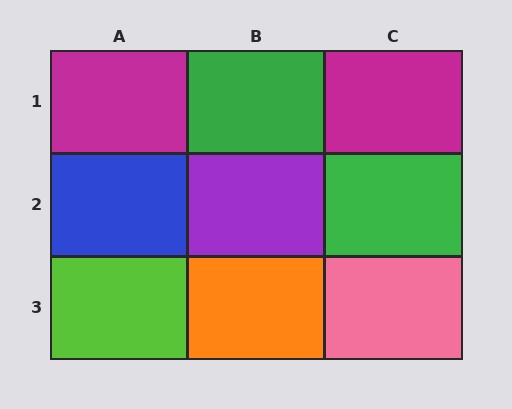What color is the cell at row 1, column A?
Magenta.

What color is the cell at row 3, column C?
Pink.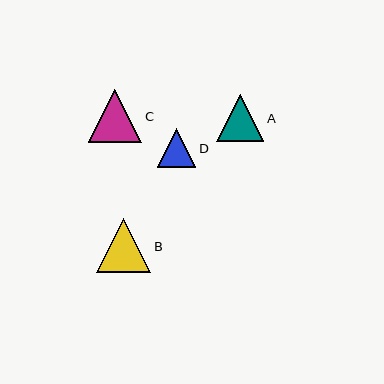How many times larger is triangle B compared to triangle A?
Triangle B is approximately 1.2 times the size of triangle A.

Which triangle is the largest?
Triangle B is the largest with a size of approximately 54 pixels.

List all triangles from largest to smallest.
From largest to smallest: B, C, A, D.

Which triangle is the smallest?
Triangle D is the smallest with a size of approximately 39 pixels.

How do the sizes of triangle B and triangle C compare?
Triangle B and triangle C are approximately the same size.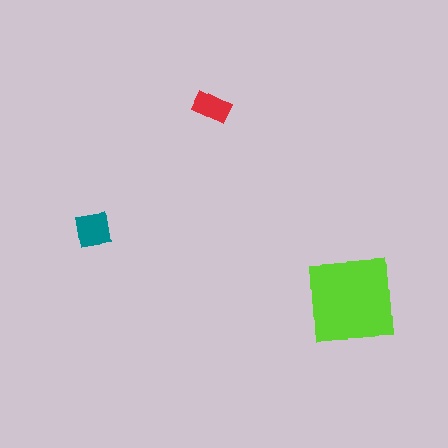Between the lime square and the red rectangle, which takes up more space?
The lime square.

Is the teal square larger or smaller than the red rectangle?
Larger.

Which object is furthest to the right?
The lime square is rightmost.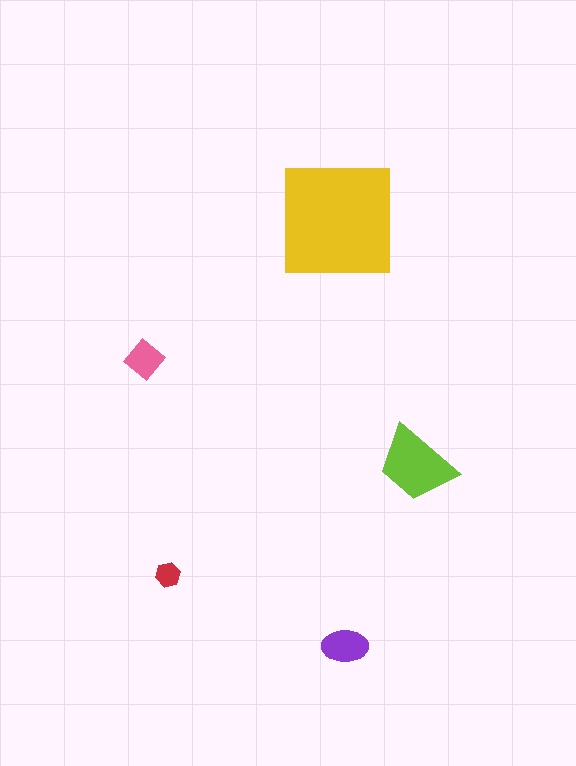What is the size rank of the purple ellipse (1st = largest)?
3rd.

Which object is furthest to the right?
The lime trapezoid is rightmost.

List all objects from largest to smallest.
The yellow square, the lime trapezoid, the purple ellipse, the pink diamond, the red hexagon.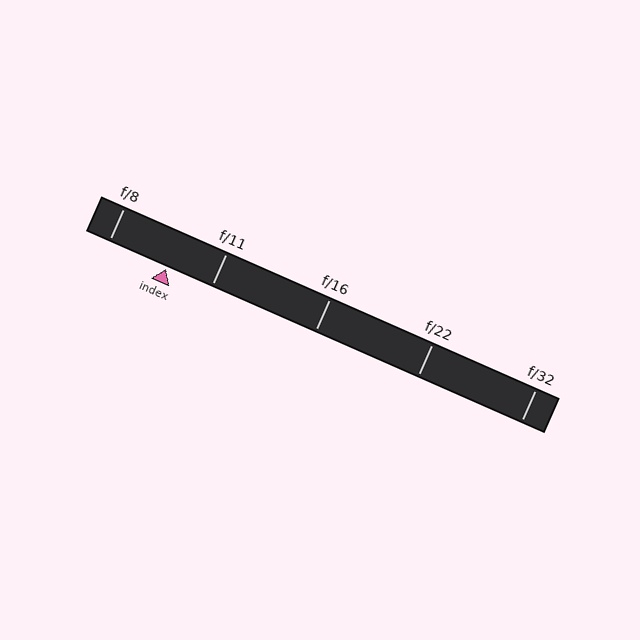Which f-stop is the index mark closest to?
The index mark is closest to f/11.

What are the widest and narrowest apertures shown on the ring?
The widest aperture shown is f/8 and the narrowest is f/32.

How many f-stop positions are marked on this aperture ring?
There are 5 f-stop positions marked.